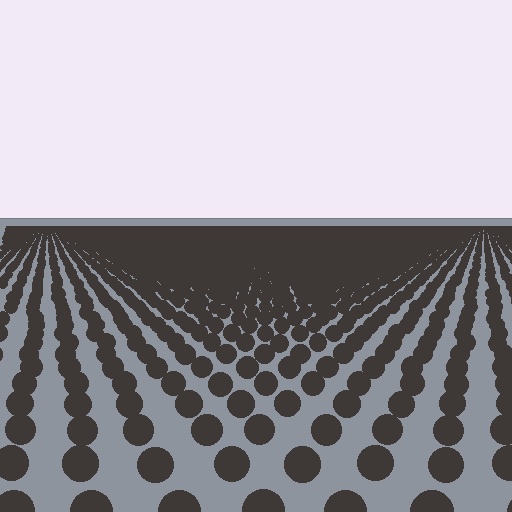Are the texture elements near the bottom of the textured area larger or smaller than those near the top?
Larger. Near the bottom, elements are closer to the viewer and appear at a bigger on-screen size.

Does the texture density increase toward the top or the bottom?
Density increases toward the top.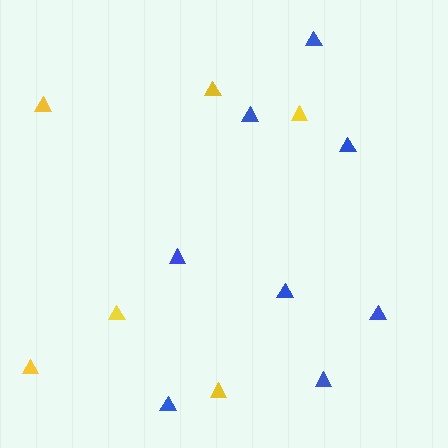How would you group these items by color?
There are 2 groups: one group of blue triangles (8) and one group of yellow triangles (6).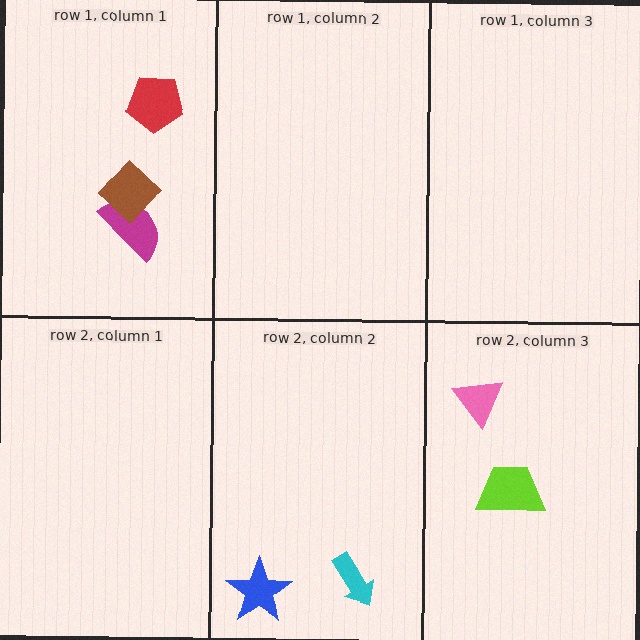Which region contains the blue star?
The row 2, column 2 region.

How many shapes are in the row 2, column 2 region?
2.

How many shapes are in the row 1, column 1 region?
3.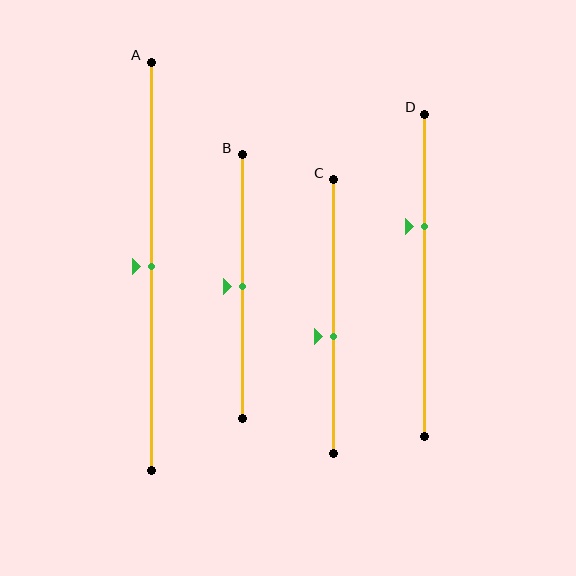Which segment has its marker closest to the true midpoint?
Segment A has its marker closest to the true midpoint.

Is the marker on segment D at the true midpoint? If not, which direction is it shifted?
No, the marker on segment D is shifted upward by about 15% of the segment length.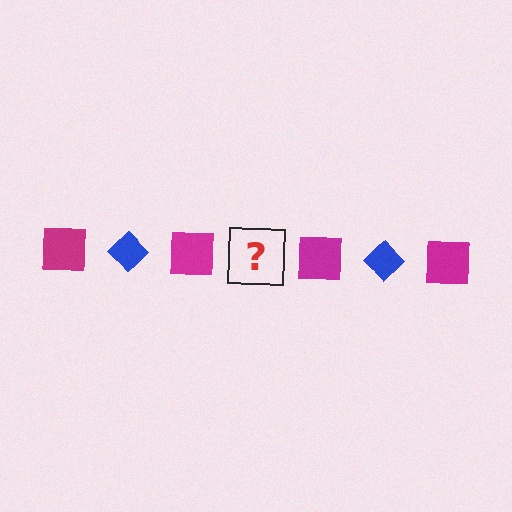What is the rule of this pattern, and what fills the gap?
The rule is that the pattern alternates between magenta square and blue diamond. The gap should be filled with a blue diamond.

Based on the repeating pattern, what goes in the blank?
The blank should be a blue diamond.